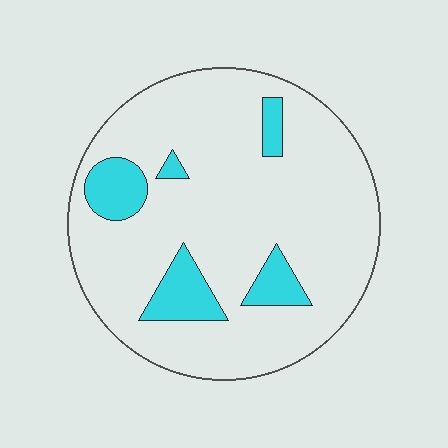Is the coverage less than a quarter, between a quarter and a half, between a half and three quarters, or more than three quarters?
Less than a quarter.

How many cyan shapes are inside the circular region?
5.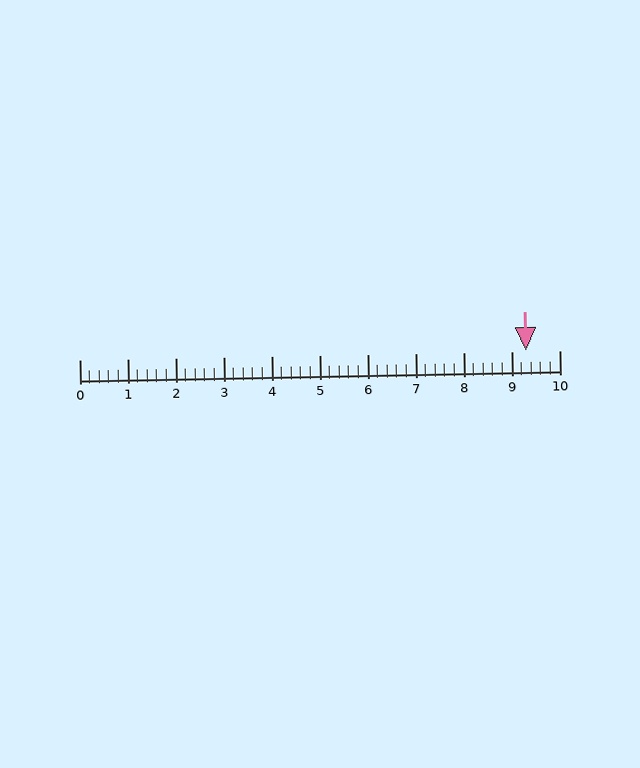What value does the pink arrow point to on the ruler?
The pink arrow points to approximately 9.3.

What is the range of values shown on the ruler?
The ruler shows values from 0 to 10.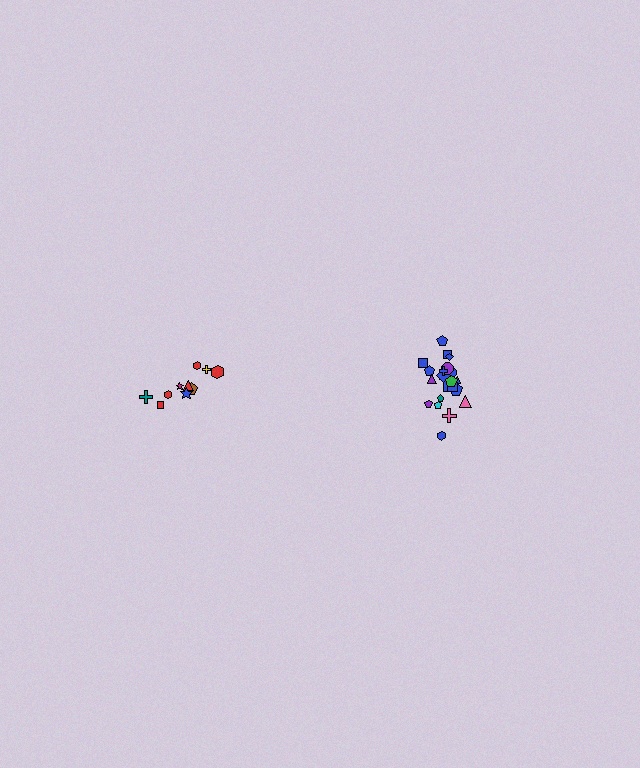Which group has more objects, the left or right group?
The right group.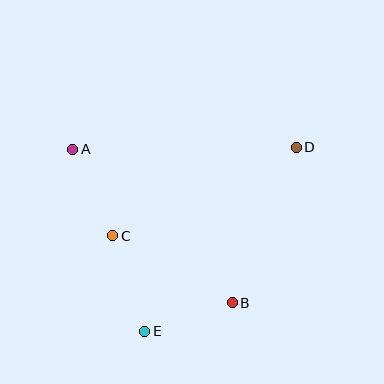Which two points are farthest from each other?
Points D and E are farthest from each other.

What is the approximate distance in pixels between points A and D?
The distance between A and D is approximately 223 pixels.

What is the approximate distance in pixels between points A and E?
The distance between A and E is approximately 196 pixels.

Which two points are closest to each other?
Points B and E are closest to each other.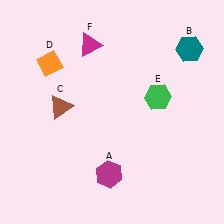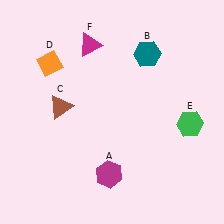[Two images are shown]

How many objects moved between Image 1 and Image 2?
2 objects moved between the two images.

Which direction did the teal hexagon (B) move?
The teal hexagon (B) moved left.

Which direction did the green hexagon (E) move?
The green hexagon (E) moved right.